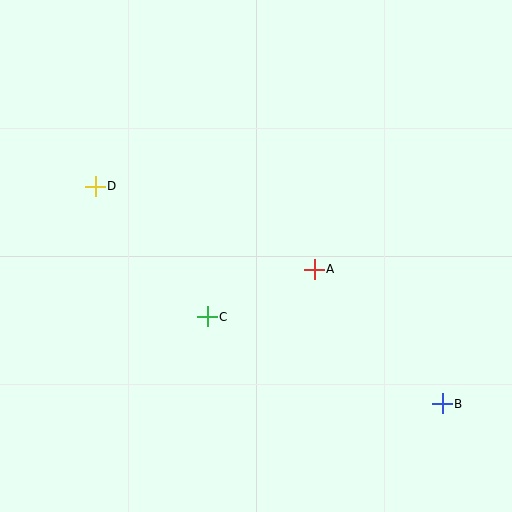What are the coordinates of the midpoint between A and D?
The midpoint between A and D is at (205, 228).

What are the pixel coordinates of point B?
Point B is at (442, 404).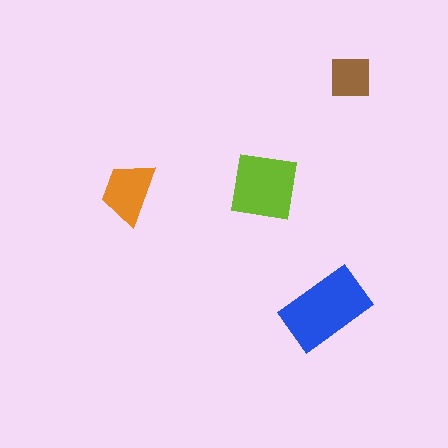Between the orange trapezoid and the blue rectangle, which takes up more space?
The blue rectangle.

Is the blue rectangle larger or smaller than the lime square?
Larger.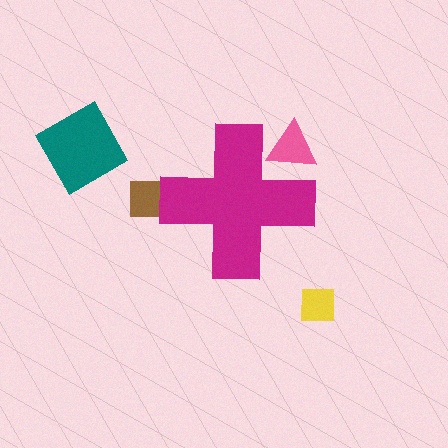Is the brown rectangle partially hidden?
Yes, the brown rectangle is partially hidden behind the magenta cross.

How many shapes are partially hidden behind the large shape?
2 shapes are partially hidden.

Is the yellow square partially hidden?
No, the yellow square is fully visible.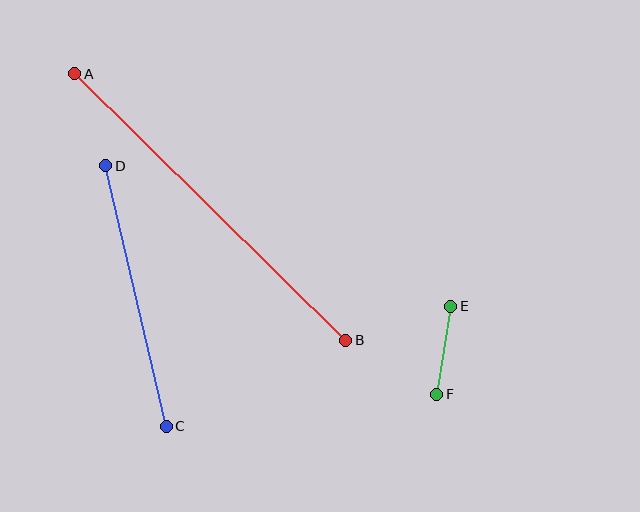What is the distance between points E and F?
The distance is approximately 89 pixels.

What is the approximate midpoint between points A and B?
The midpoint is at approximately (210, 207) pixels.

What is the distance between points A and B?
The distance is approximately 380 pixels.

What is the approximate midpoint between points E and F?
The midpoint is at approximately (444, 350) pixels.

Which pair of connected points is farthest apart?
Points A and B are farthest apart.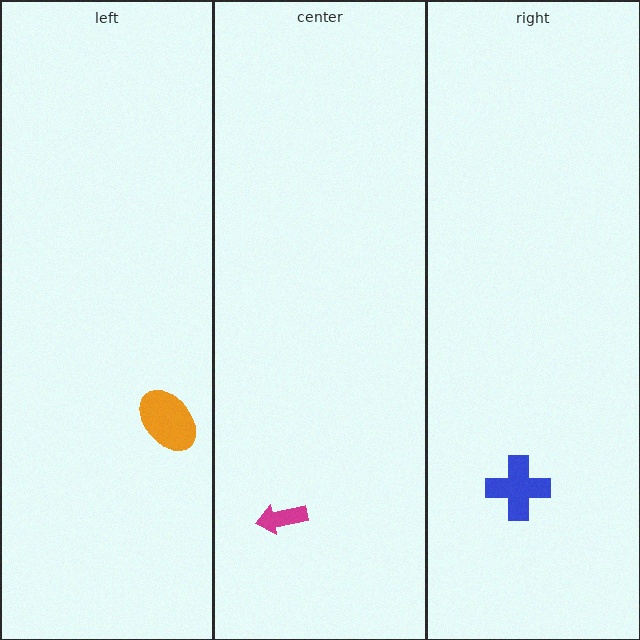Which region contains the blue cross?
The right region.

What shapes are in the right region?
The blue cross.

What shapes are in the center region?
The magenta arrow.